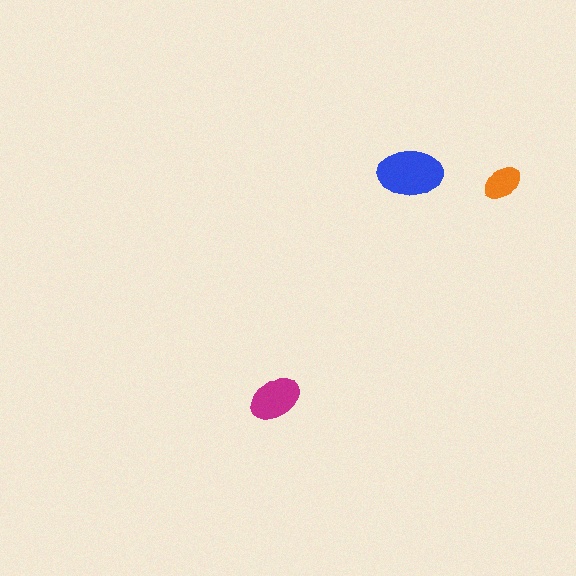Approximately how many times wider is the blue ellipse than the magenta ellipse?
About 1.5 times wider.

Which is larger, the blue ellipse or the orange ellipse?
The blue one.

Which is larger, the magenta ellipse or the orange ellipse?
The magenta one.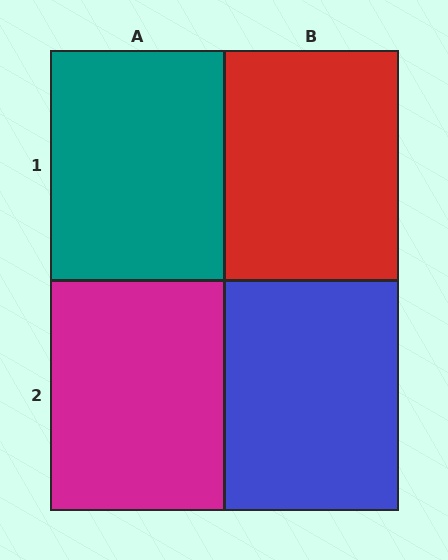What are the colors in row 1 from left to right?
Teal, red.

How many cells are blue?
1 cell is blue.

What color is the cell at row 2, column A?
Magenta.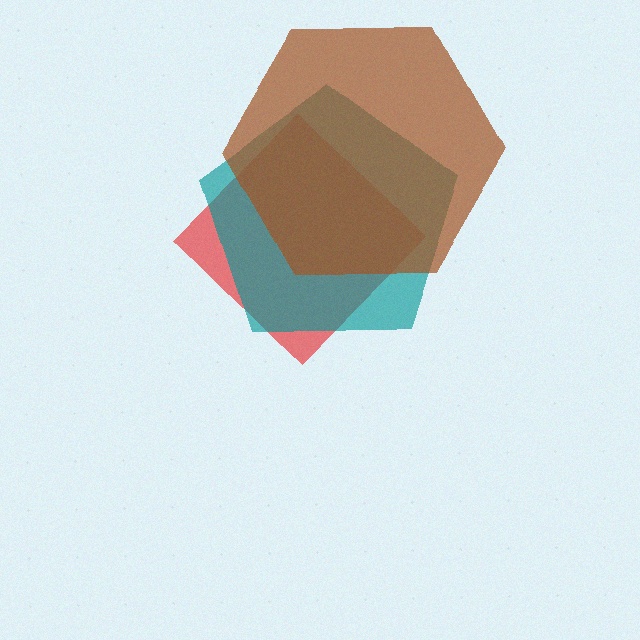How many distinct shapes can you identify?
There are 3 distinct shapes: a red diamond, a teal pentagon, a brown hexagon.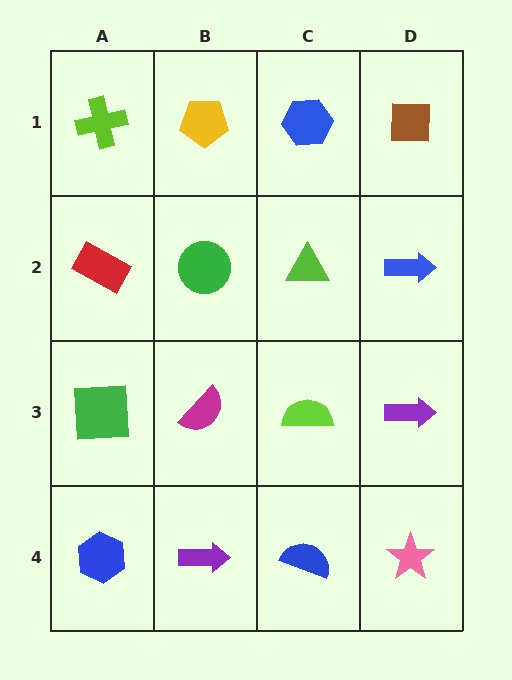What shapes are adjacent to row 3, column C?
A lime triangle (row 2, column C), a blue semicircle (row 4, column C), a magenta semicircle (row 3, column B), a purple arrow (row 3, column D).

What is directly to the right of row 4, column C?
A pink star.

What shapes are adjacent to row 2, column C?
A blue hexagon (row 1, column C), a lime semicircle (row 3, column C), a green circle (row 2, column B), a blue arrow (row 2, column D).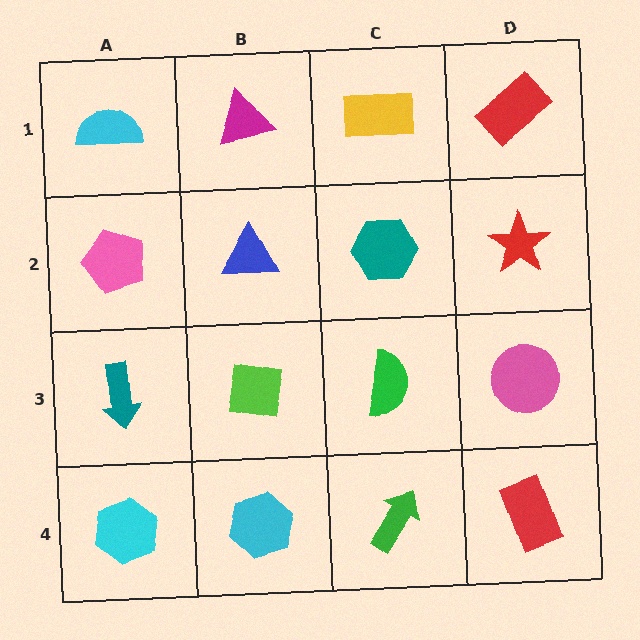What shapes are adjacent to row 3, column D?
A red star (row 2, column D), a red rectangle (row 4, column D), a green semicircle (row 3, column C).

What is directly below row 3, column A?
A cyan hexagon.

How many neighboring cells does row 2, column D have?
3.